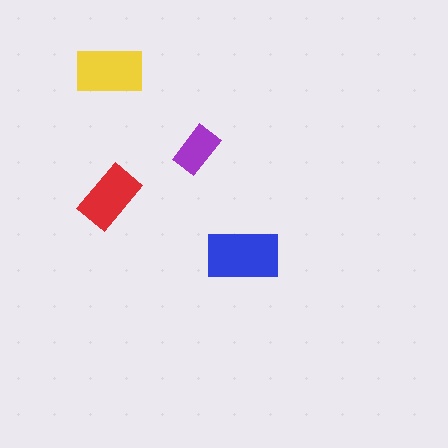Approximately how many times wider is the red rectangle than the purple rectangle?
About 1.5 times wider.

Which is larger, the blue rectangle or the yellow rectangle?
The blue one.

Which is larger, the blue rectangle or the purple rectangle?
The blue one.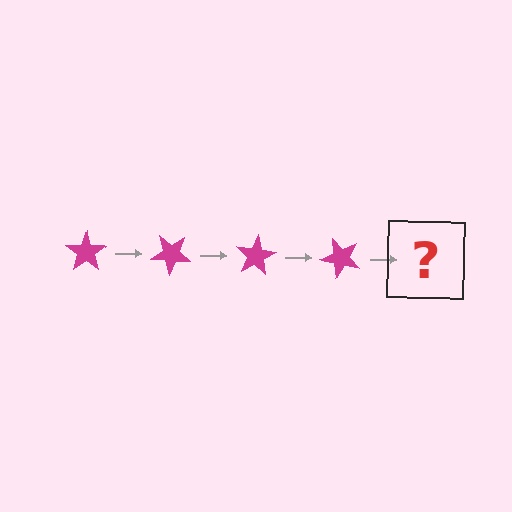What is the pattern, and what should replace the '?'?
The pattern is that the star rotates 40 degrees each step. The '?' should be a magenta star rotated 160 degrees.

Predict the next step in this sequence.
The next step is a magenta star rotated 160 degrees.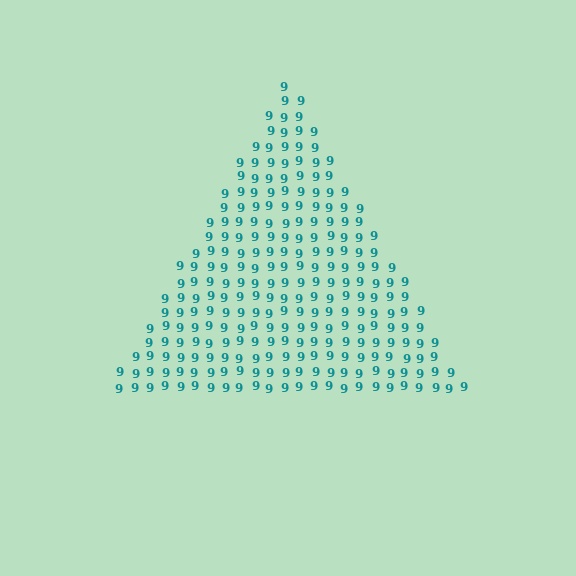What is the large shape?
The large shape is a triangle.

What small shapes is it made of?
It is made of small digit 9's.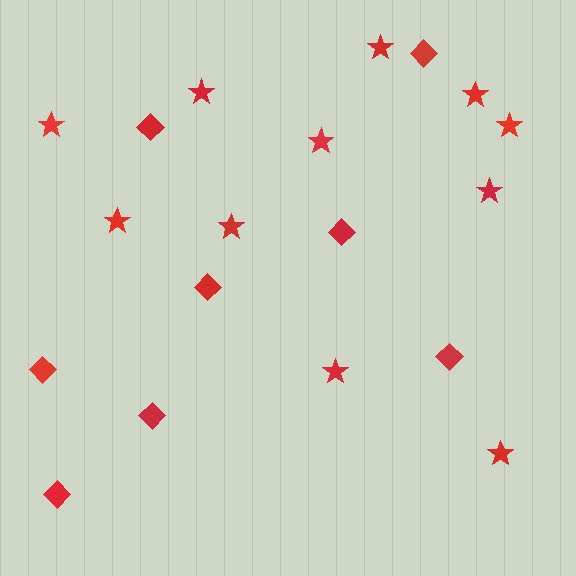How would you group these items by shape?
There are 2 groups: one group of stars (11) and one group of diamonds (8).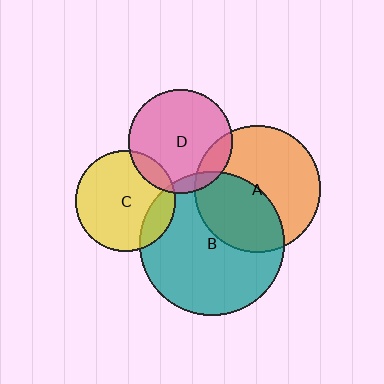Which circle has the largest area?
Circle B (teal).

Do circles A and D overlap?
Yes.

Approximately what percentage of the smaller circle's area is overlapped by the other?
Approximately 15%.